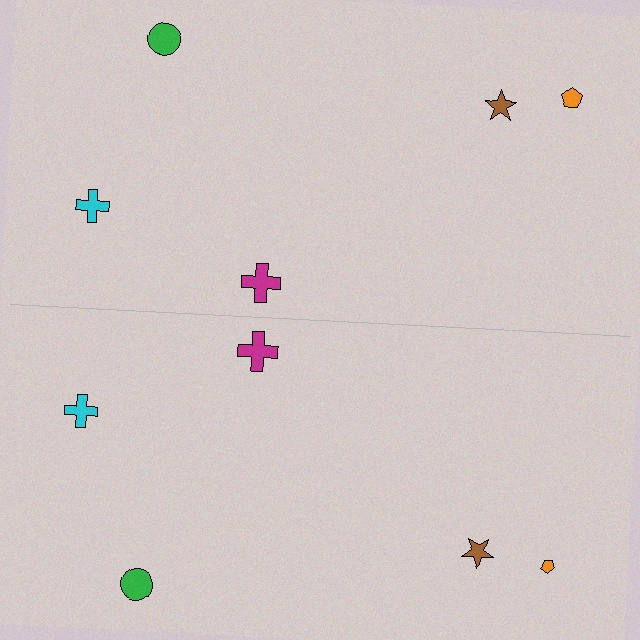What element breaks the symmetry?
The orange pentagon on the bottom side has a different size than its mirror counterpart.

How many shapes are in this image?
There are 10 shapes in this image.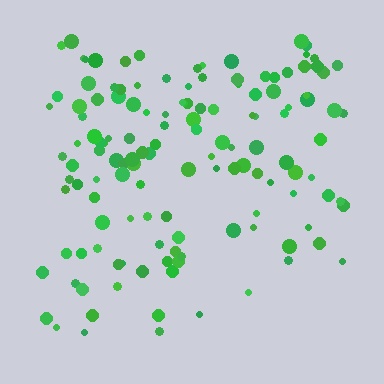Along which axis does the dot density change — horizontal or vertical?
Vertical.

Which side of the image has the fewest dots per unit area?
The bottom.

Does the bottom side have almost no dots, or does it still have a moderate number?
Still a moderate number, just noticeably fewer than the top.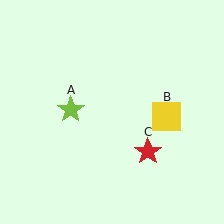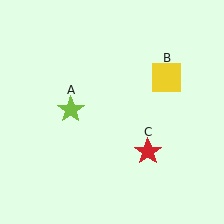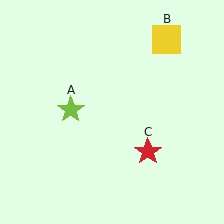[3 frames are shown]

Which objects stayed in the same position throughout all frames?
Lime star (object A) and red star (object C) remained stationary.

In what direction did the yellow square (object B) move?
The yellow square (object B) moved up.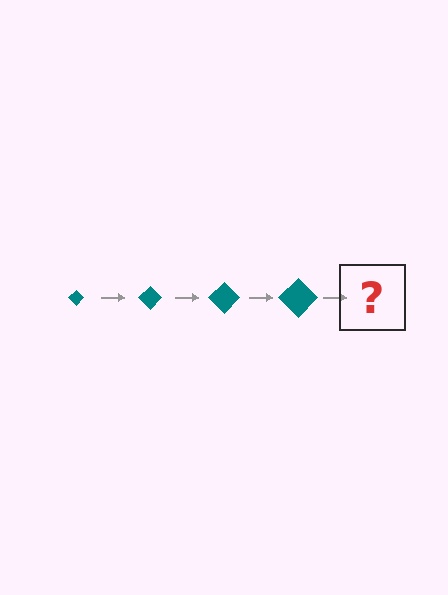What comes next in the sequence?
The next element should be a teal diamond, larger than the previous one.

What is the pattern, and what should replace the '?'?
The pattern is that the diamond gets progressively larger each step. The '?' should be a teal diamond, larger than the previous one.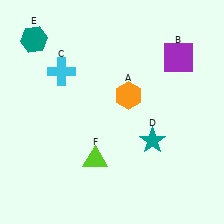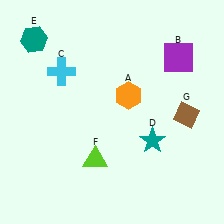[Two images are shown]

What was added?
A brown diamond (G) was added in Image 2.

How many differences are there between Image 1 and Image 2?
There is 1 difference between the two images.